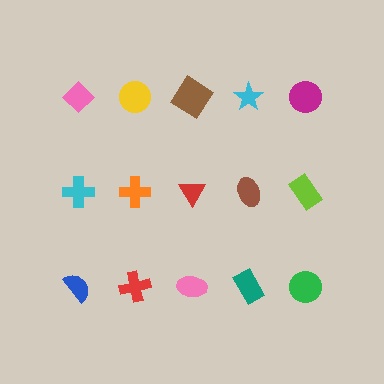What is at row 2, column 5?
A lime rectangle.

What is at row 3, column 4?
A teal rectangle.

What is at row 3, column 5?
A green circle.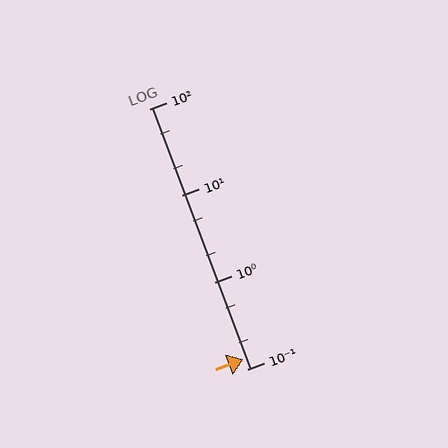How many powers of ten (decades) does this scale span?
The scale spans 3 decades, from 0.1 to 100.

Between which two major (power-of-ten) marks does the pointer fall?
The pointer is between 0.1 and 1.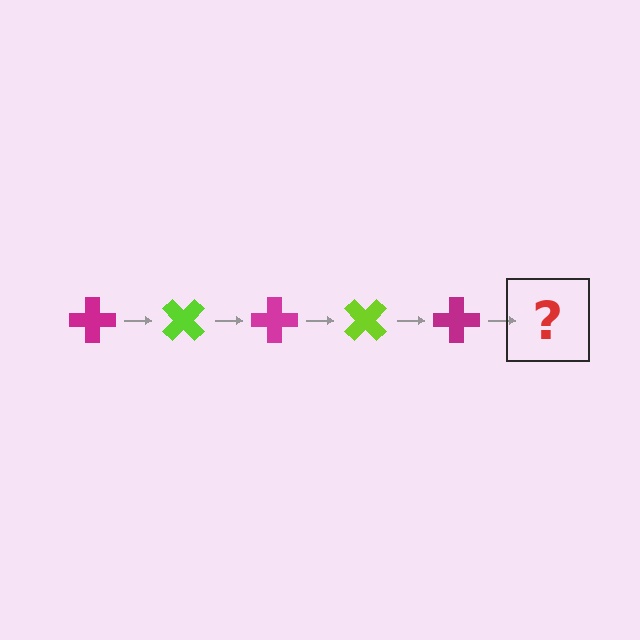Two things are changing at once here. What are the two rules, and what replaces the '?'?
The two rules are that it rotates 45 degrees each step and the color cycles through magenta and lime. The '?' should be a lime cross, rotated 225 degrees from the start.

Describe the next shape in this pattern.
It should be a lime cross, rotated 225 degrees from the start.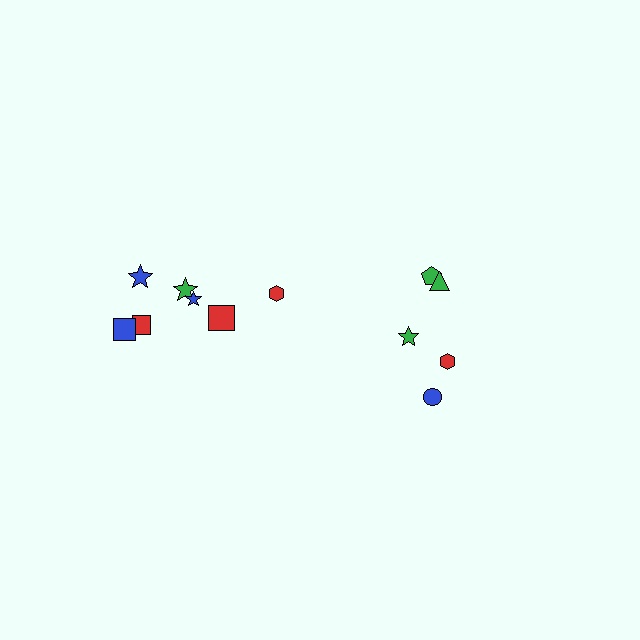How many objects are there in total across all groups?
There are 12 objects.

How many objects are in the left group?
There are 7 objects.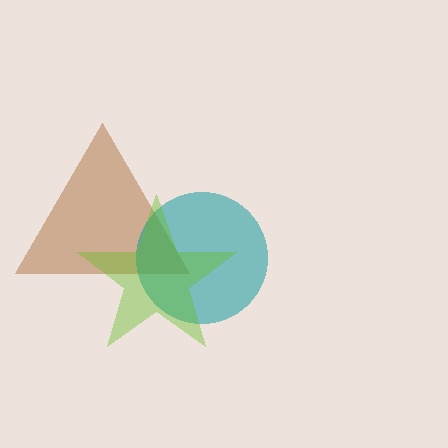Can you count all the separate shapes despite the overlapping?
Yes, there are 3 separate shapes.